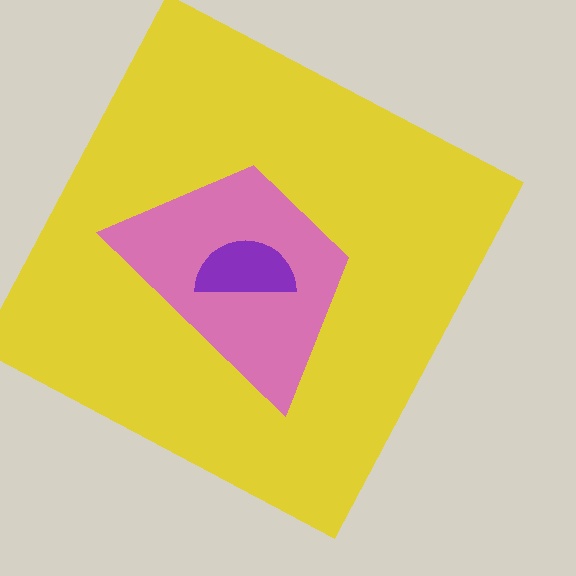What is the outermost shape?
The yellow square.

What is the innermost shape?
The purple semicircle.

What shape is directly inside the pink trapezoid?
The purple semicircle.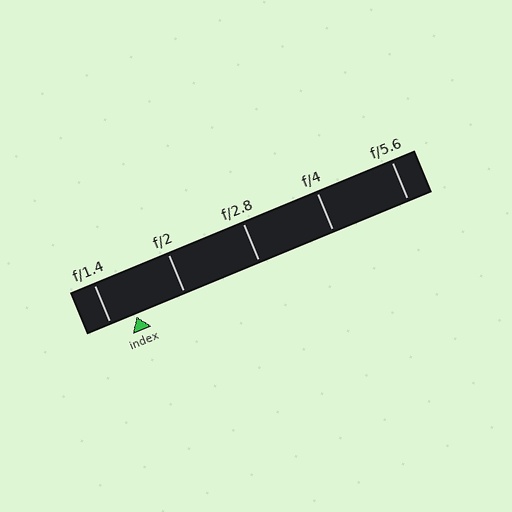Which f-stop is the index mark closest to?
The index mark is closest to f/1.4.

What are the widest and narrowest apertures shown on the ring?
The widest aperture shown is f/1.4 and the narrowest is f/5.6.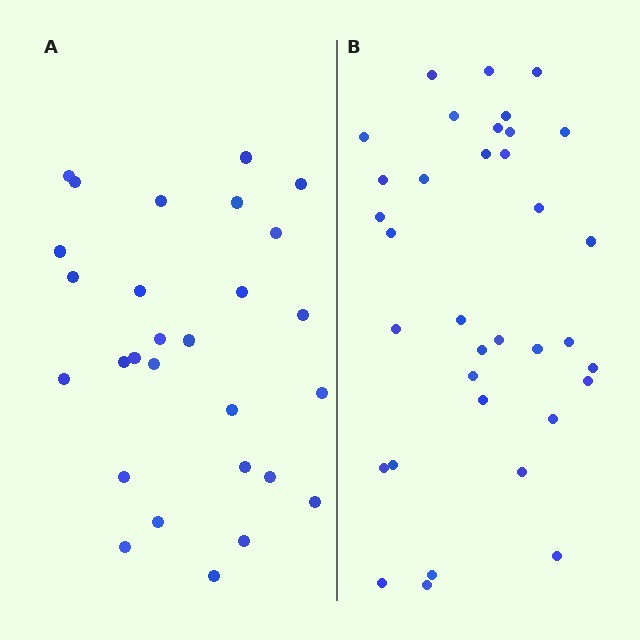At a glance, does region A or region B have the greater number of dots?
Region B (the right region) has more dots.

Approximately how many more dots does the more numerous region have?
Region B has roughly 8 or so more dots than region A.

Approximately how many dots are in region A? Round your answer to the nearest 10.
About 30 dots. (The exact count is 28, which rounds to 30.)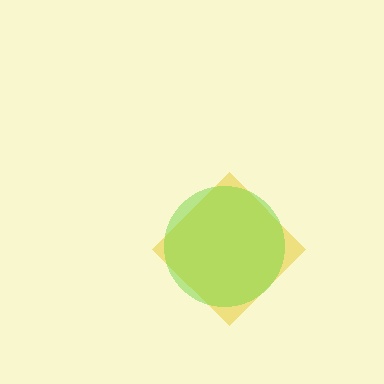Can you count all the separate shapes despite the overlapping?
Yes, there are 2 separate shapes.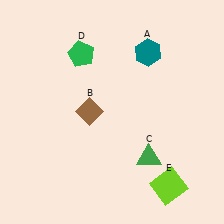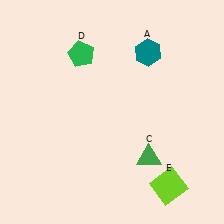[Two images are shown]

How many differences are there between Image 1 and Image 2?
There is 1 difference between the two images.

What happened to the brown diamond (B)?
The brown diamond (B) was removed in Image 2. It was in the top-left area of Image 1.